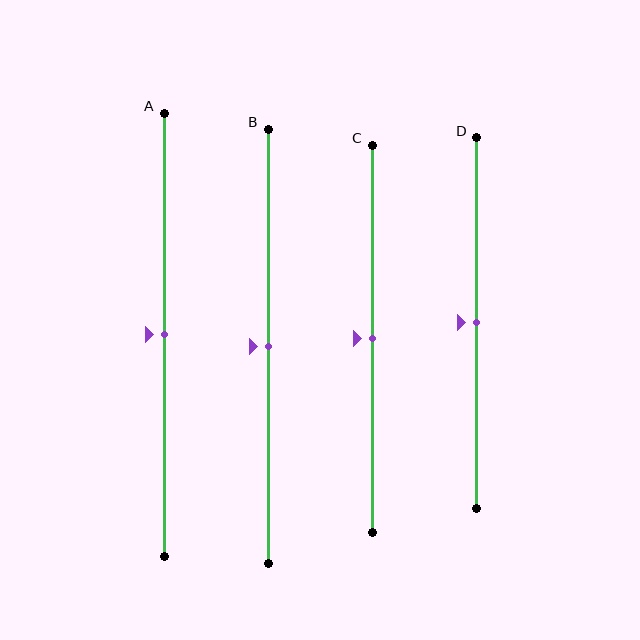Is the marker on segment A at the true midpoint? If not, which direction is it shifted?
Yes, the marker on segment A is at the true midpoint.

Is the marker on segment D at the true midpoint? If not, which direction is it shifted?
Yes, the marker on segment D is at the true midpoint.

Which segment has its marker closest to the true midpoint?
Segment A has its marker closest to the true midpoint.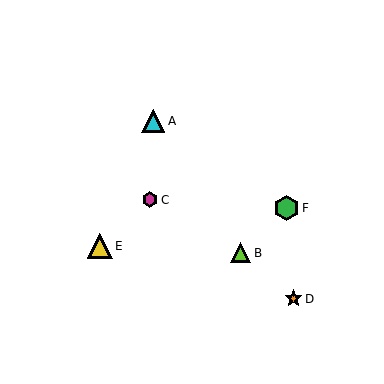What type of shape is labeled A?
Shape A is a cyan triangle.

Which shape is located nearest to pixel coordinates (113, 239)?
The yellow triangle (labeled E) at (100, 246) is nearest to that location.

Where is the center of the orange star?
The center of the orange star is at (294, 299).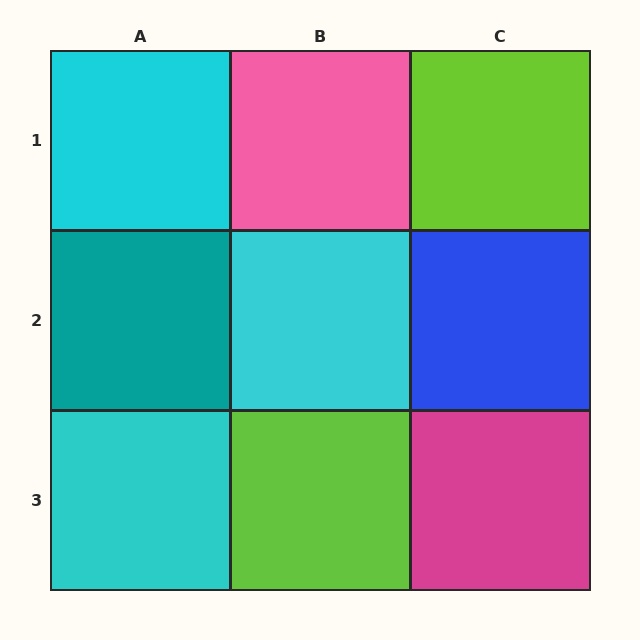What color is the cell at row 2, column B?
Cyan.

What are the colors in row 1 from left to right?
Cyan, pink, lime.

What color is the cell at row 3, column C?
Magenta.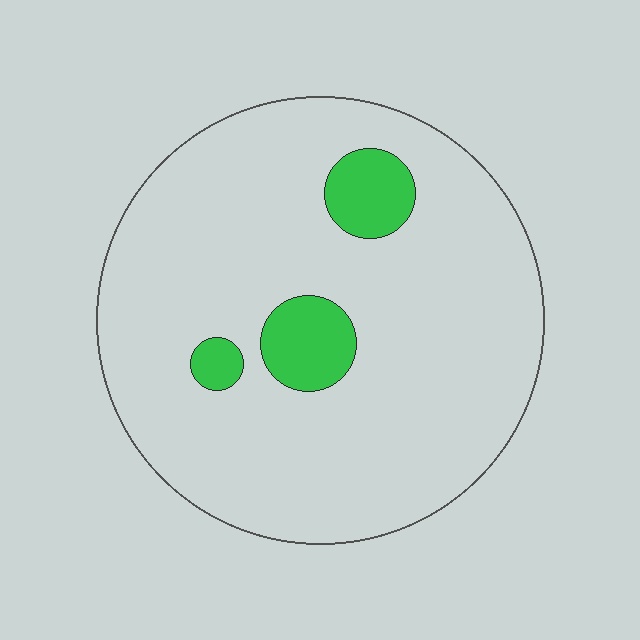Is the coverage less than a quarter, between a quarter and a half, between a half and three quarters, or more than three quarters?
Less than a quarter.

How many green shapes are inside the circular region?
3.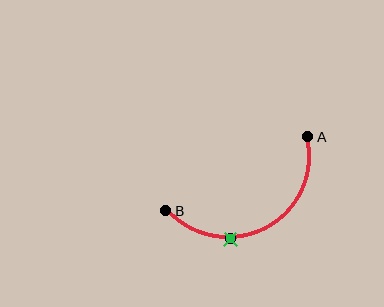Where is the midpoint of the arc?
The arc midpoint is the point on the curve farthest from the straight line joining A and B. It sits below that line.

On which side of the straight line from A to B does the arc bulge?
The arc bulges below the straight line connecting A and B.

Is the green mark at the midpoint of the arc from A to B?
No. The green mark lies on the arc but is closer to endpoint B. The arc midpoint would be at the point on the curve equidistant along the arc from both A and B.